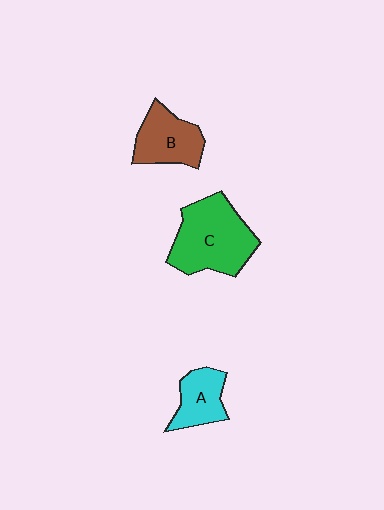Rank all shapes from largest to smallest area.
From largest to smallest: C (green), B (brown), A (cyan).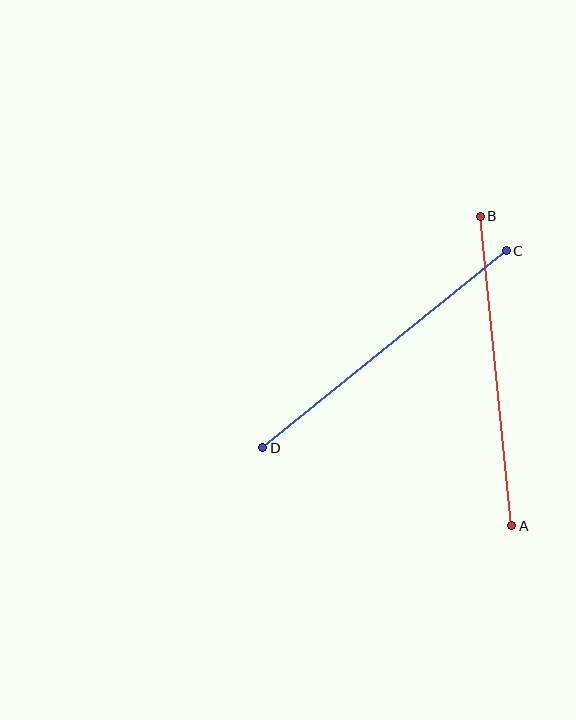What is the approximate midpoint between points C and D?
The midpoint is at approximately (384, 349) pixels.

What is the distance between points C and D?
The distance is approximately 313 pixels.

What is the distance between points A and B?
The distance is approximately 311 pixels.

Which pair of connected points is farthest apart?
Points C and D are farthest apart.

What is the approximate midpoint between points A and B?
The midpoint is at approximately (496, 371) pixels.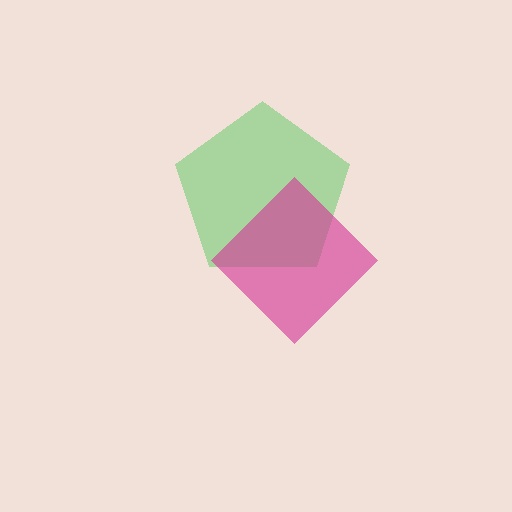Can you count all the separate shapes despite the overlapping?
Yes, there are 2 separate shapes.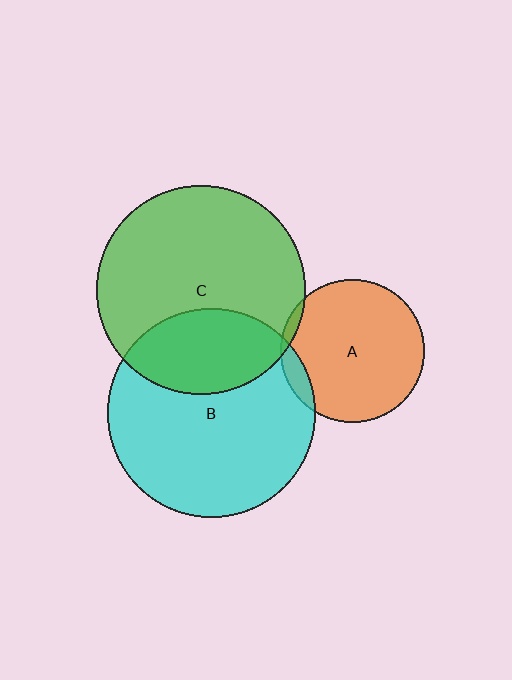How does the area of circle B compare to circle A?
Approximately 2.1 times.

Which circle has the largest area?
Circle C (green).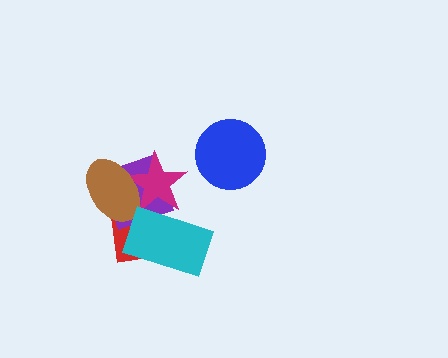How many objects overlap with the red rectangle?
4 objects overlap with the red rectangle.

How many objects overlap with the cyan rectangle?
3 objects overlap with the cyan rectangle.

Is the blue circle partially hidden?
No, no other shape covers it.